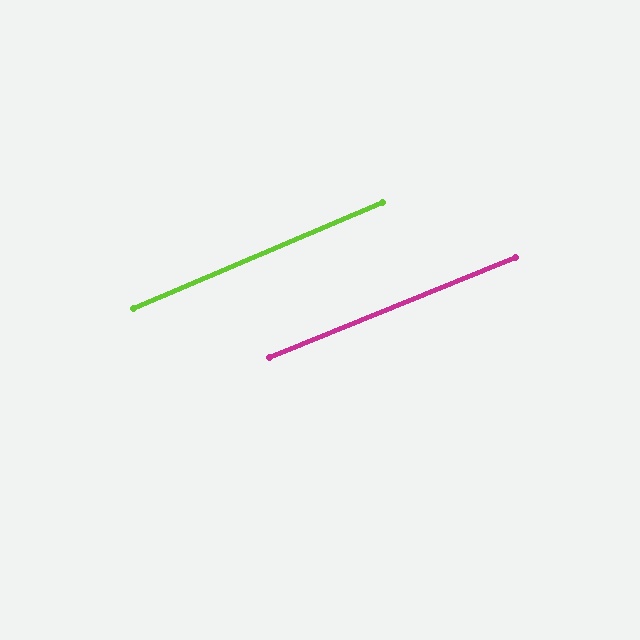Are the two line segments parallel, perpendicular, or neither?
Parallel — their directions differ by only 0.9°.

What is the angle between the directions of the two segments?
Approximately 1 degree.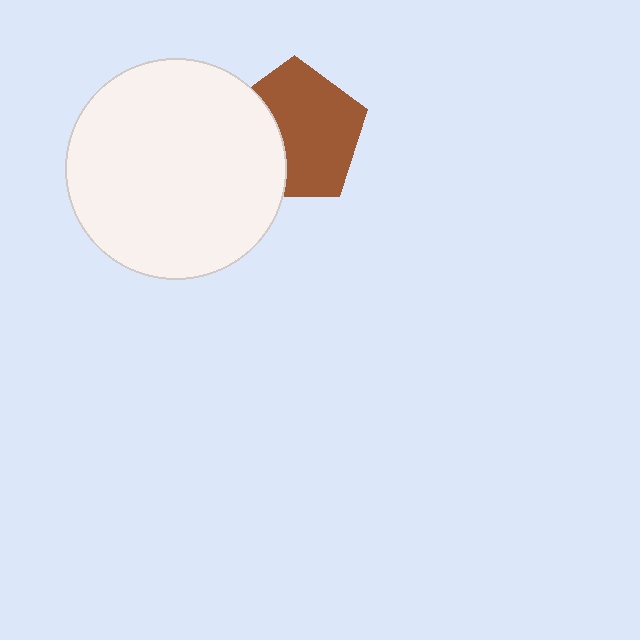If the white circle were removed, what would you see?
You would see the complete brown pentagon.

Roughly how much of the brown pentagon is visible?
Most of it is visible (roughly 67%).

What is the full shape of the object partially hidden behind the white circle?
The partially hidden object is a brown pentagon.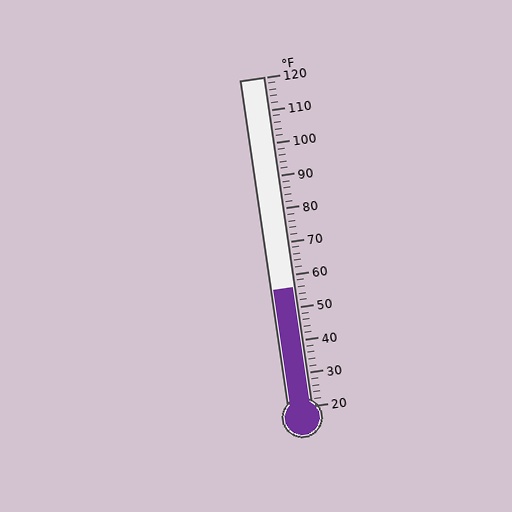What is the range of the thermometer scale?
The thermometer scale ranges from 20°F to 120°F.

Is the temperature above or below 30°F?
The temperature is above 30°F.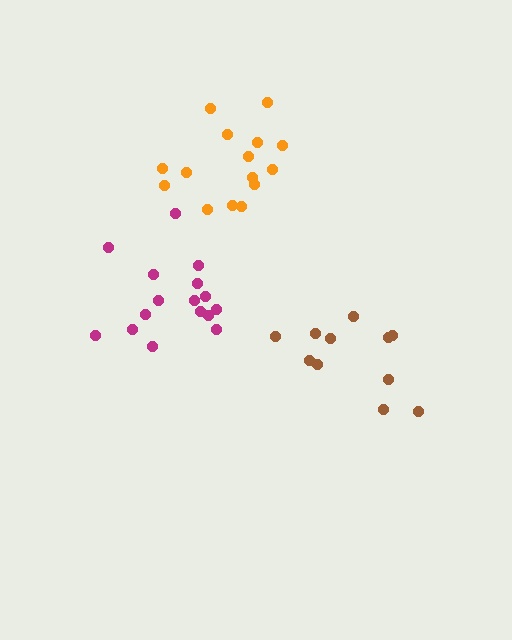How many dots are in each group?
Group 1: 16 dots, Group 2: 11 dots, Group 3: 15 dots (42 total).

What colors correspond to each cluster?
The clusters are colored: magenta, brown, orange.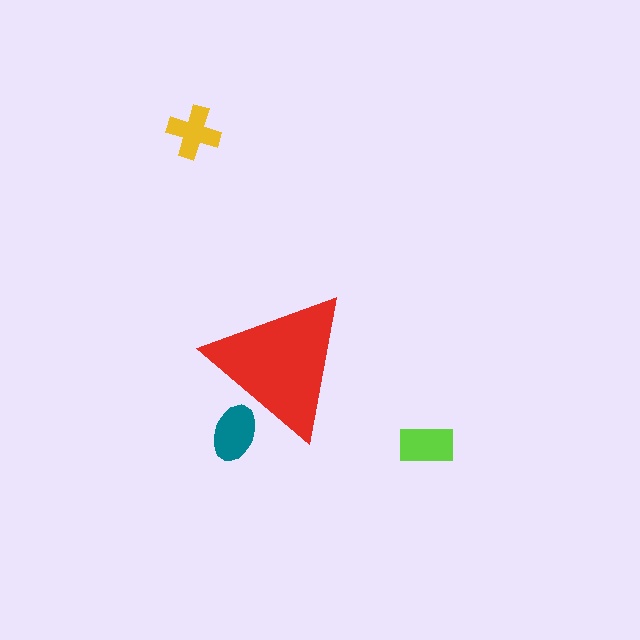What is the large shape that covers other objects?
A red triangle.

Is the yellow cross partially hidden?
No, the yellow cross is fully visible.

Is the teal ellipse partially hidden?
Yes, the teal ellipse is partially hidden behind the red triangle.